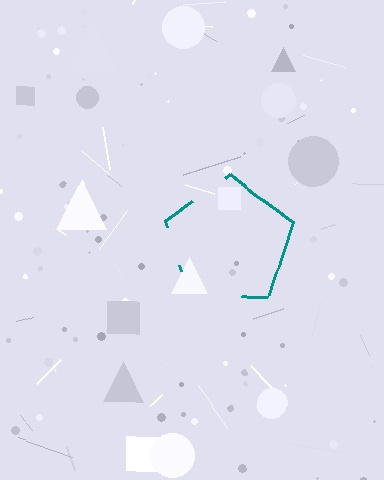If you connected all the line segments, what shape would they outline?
They would outline a pentagon.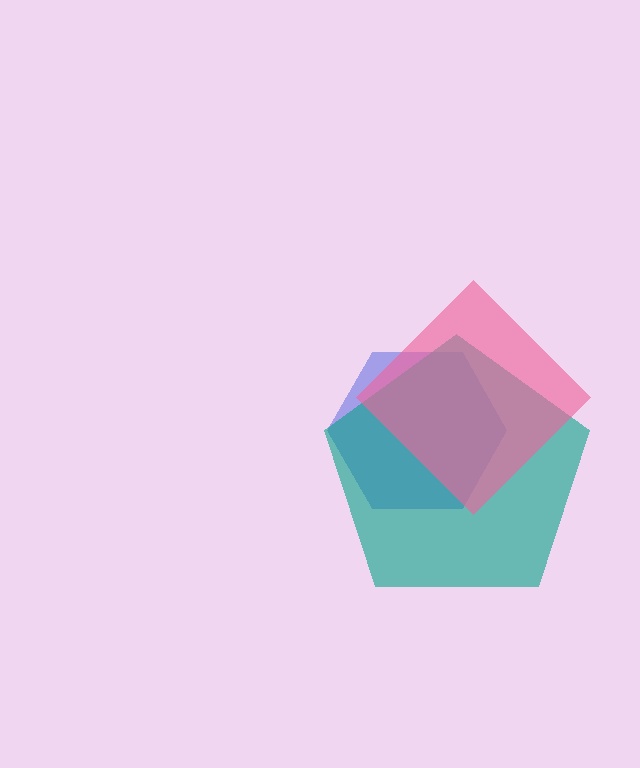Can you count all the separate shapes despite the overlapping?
Yes, there are 3 separate shapes.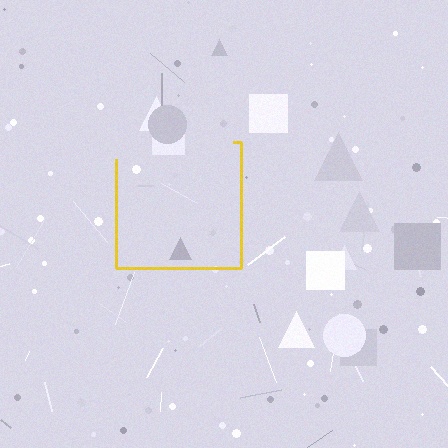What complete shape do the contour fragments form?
The contour fragments form a square.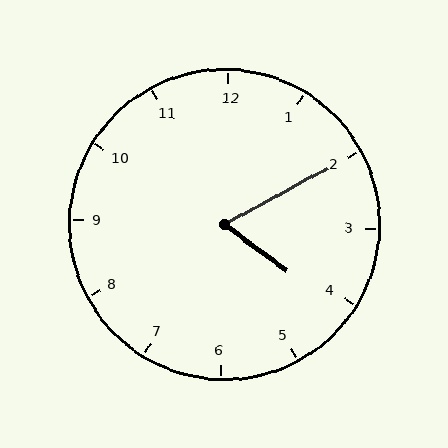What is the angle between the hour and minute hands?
Approximately 65 degrees.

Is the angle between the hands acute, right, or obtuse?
It is acute.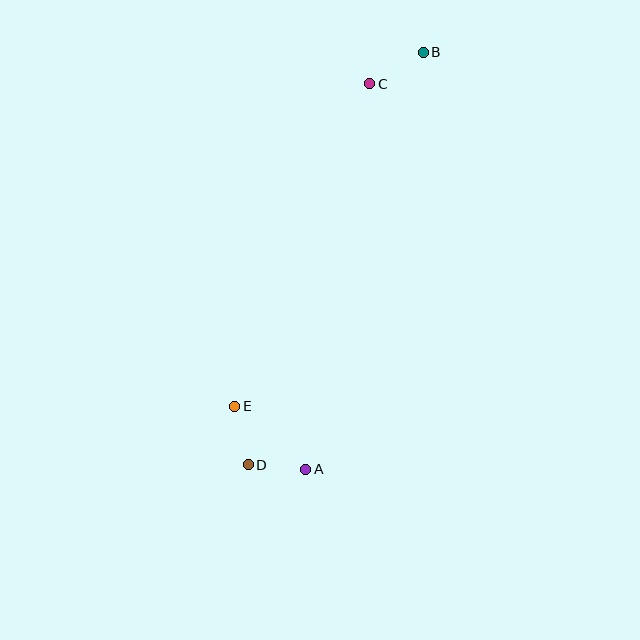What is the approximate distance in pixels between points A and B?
The distance between A and B is approximately 433 pixels.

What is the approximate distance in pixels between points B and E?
The distance between B and E is approximately 401 pixels.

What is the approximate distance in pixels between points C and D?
The distance between C and D is approximately 400 pixels.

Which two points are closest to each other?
Points A and D are closest to each other.